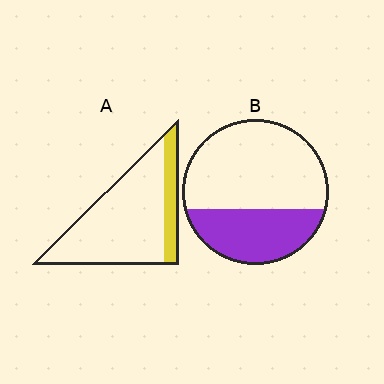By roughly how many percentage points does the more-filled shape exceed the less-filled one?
By roughly 15 percentage points (B over A).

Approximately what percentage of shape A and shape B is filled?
A is approximately 20% and B is approximately 35%.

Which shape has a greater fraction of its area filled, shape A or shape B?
Shape B.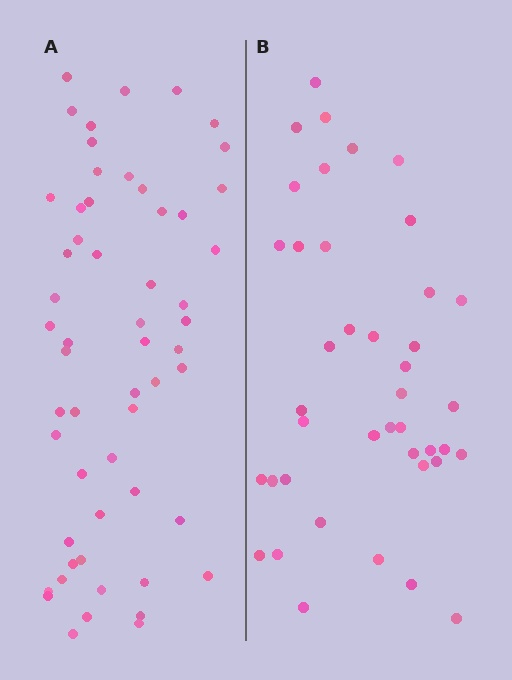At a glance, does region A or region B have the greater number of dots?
Region A (the left region) has more dots.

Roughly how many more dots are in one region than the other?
Region A has approximately 15 more dots than region B.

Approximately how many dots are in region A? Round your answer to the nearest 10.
About 60 dots. (The exact count is 56, which rounds to 60.)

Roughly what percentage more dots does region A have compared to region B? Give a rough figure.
About 35% more.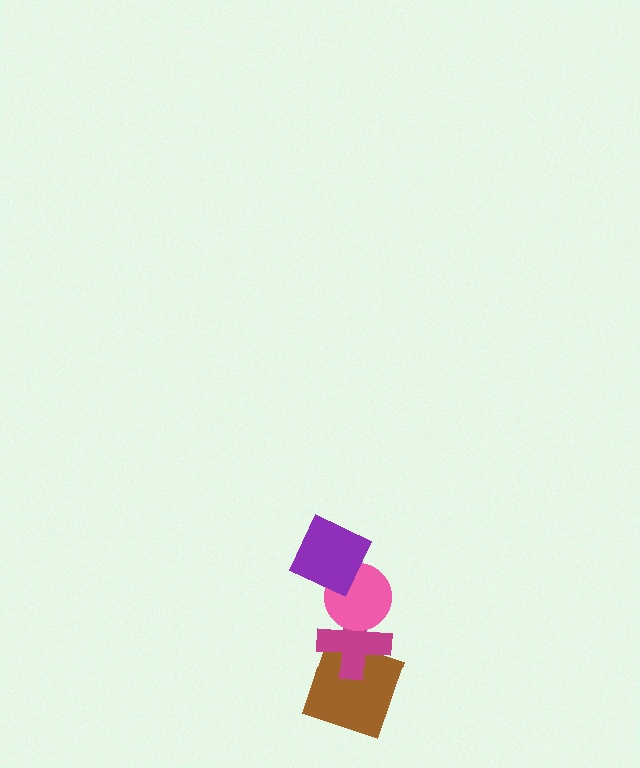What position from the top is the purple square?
The purple square is 1st from the top.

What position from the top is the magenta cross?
The magenta cross is 3rd from the top.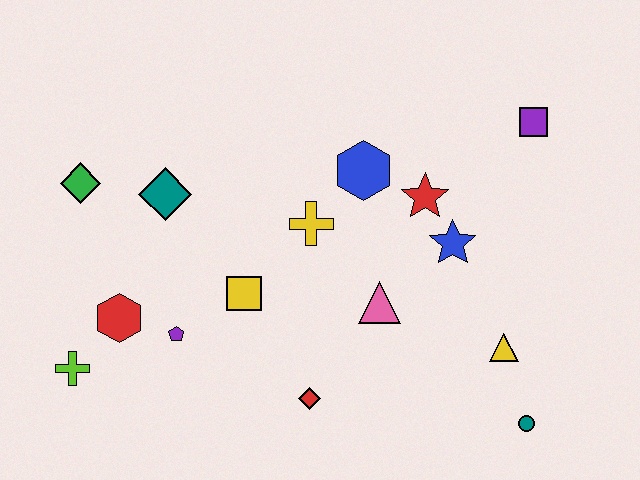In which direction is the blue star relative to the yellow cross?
The blue star is to the right of the yellow cross.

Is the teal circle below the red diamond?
Yes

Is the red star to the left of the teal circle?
Yes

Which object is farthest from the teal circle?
The green diamond is farthest from the teal circle.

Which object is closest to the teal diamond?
The green diamond is closest to the teal diamond.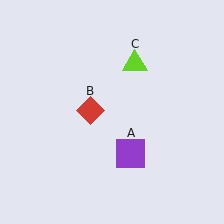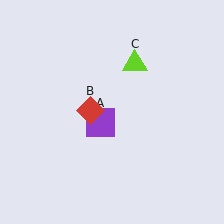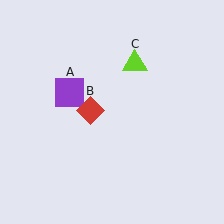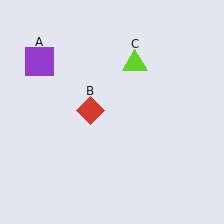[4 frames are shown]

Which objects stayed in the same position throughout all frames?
Red diamond (object B) and lime triangle (object C) remained stationary.